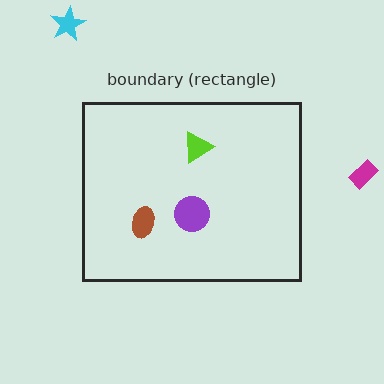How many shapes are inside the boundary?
3 inside, 2 outside.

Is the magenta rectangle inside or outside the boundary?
Outside.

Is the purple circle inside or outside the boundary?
Inside.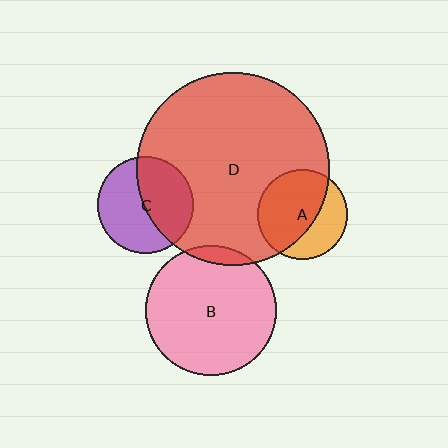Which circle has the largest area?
Circle D (red).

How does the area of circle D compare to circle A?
Approximately 4.6 times.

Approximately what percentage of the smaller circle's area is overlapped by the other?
Approximately 65%.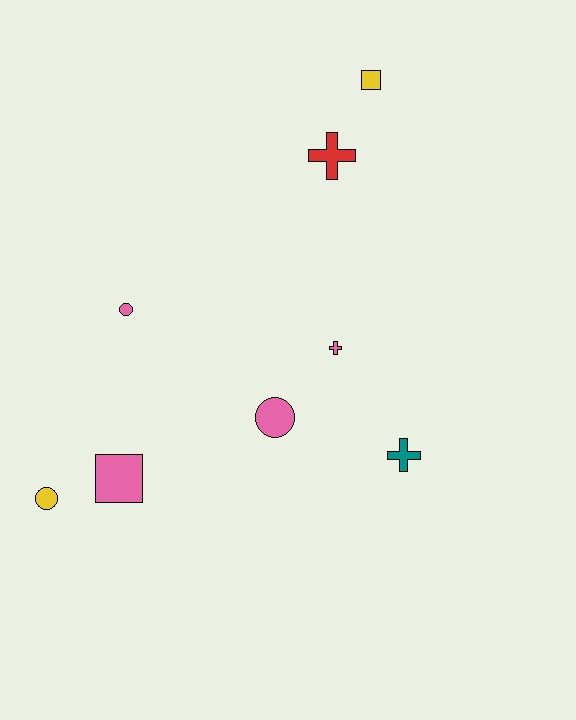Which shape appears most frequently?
Cross, with 3 objects.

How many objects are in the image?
There are 8 objects.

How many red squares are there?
There are no red squares.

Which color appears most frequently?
Pink, with 4 objects.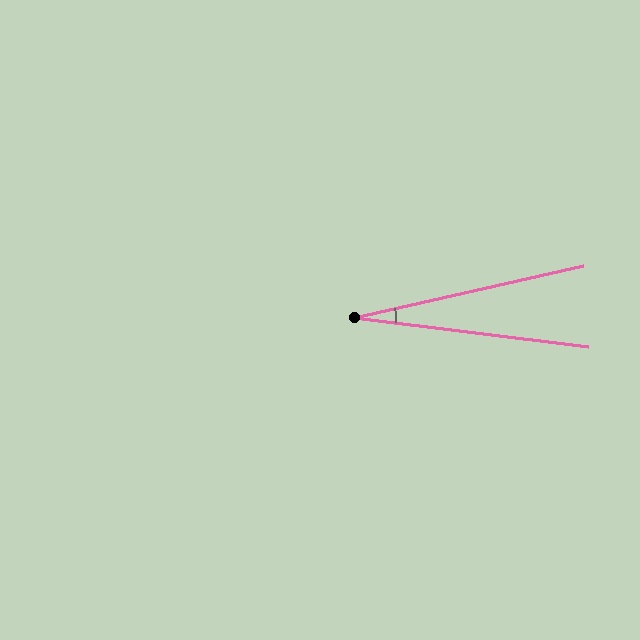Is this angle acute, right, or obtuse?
It is acute.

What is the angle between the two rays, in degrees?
Approximately 20 degrees.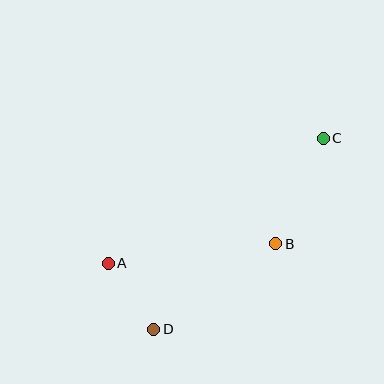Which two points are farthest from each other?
Points C and D are farthest from each other.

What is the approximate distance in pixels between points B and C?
The distance between B and C is approximately 116 pixels.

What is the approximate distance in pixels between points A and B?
The distance between A and B is approximately 168 pixels.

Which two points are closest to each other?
Points A and D are closest to each other.